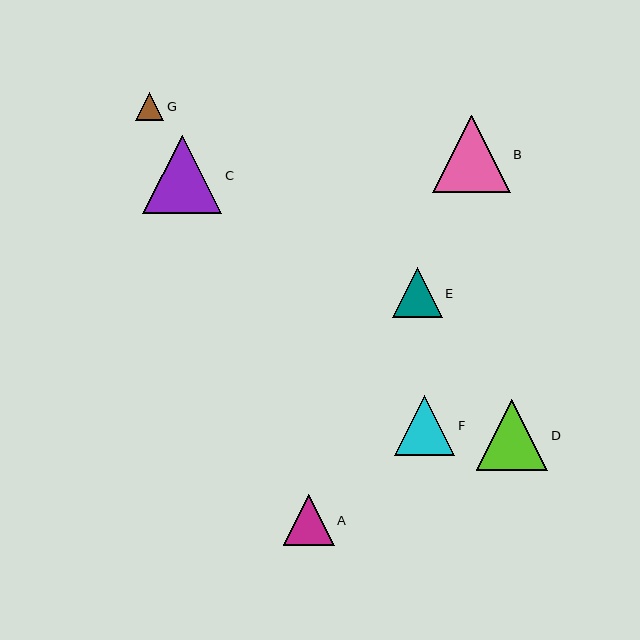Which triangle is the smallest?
Triangle G is the smallest with a size of approximately 28 pixels.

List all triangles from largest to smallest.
From largest to smallest: C, B, D, F, A, E, G.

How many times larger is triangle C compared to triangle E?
Triangle C is approximately 1.6 times the size of triangle E.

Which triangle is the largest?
Triangle C is the largest with a size of approximately 79 pixels.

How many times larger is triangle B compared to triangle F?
Triangle B is approximately 1.3 times the size of triangle F.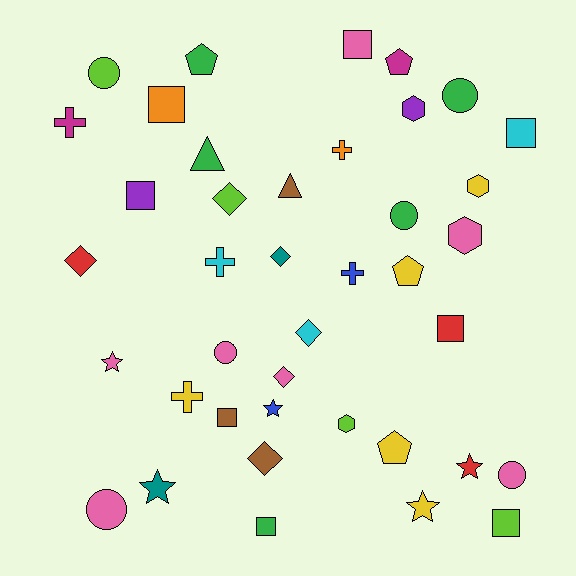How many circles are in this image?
There are 6 circles.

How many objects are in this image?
There are 40 objects.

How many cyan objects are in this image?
There are 3 cyan objects.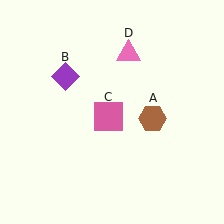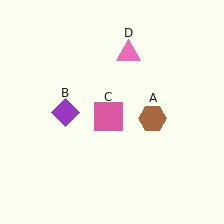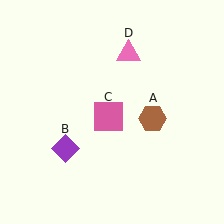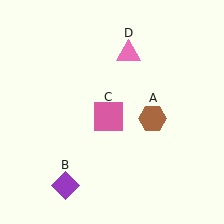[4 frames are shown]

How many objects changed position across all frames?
1 object changed position: purple diamond (object B).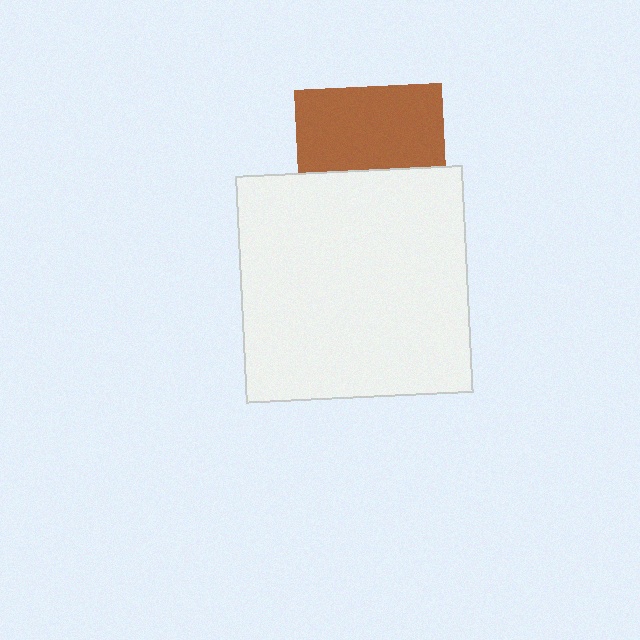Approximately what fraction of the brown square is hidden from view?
Roughly 45% of the brown square is hidden behind the white square.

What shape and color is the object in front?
The object in front is a white square.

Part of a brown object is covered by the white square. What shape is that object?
It is a square.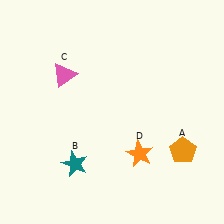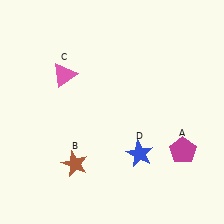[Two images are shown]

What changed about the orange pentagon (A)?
In Image 1, A is orange. In Image 2, it changed to magenta.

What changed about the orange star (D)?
In Image 1, D is orange. In Image 2, it changed to blue.